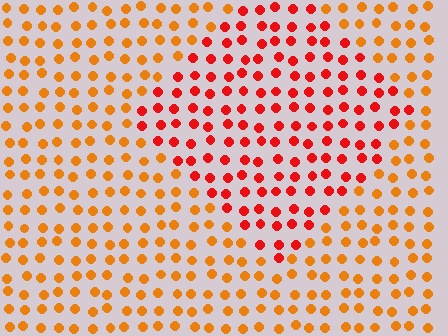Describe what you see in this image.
The image is filled with small orange elements in a uniform arrangement. A diamond-shaped region is visible where the elements are tinted to a slightly different hue, forming a subtle color boundary.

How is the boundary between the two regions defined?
The boundary is defined purely by a slight shift in hue (about 32 degrees). Spacing, size, and orientation are identical on both sides.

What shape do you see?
I see a diamond.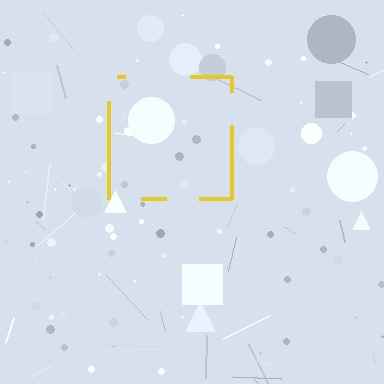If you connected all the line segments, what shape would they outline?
They would outline a square.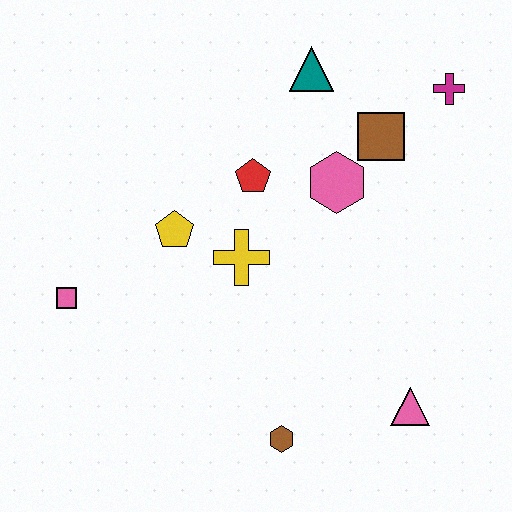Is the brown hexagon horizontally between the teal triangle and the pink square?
Yes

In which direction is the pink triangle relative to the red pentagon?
The pink triangle is below the red pentagon.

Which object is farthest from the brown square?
The pink square is farthest from the brown square.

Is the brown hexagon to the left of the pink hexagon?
Yes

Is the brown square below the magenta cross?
Yes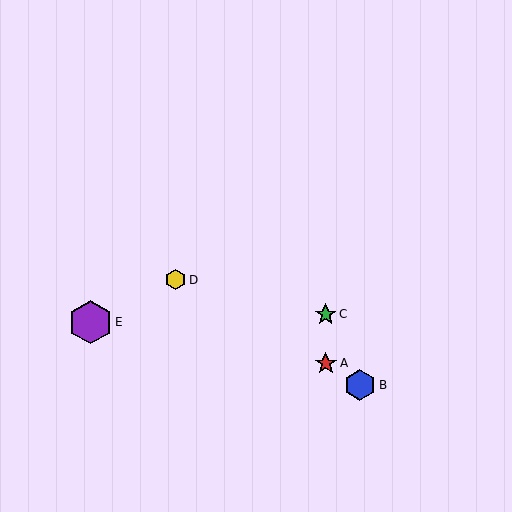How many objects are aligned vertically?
2 objects (A, C) are aligned vertically.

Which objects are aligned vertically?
Objects A, C are aligned vertically.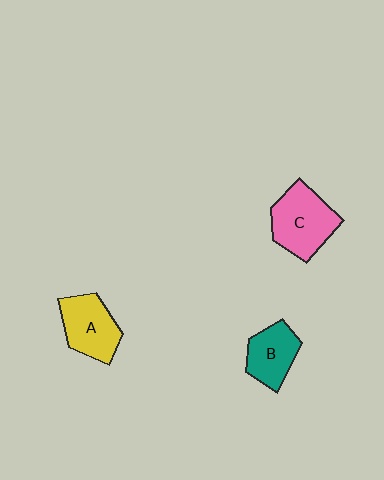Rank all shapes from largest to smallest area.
From largest to smallest: C (pink), A (yellow), B (teal).